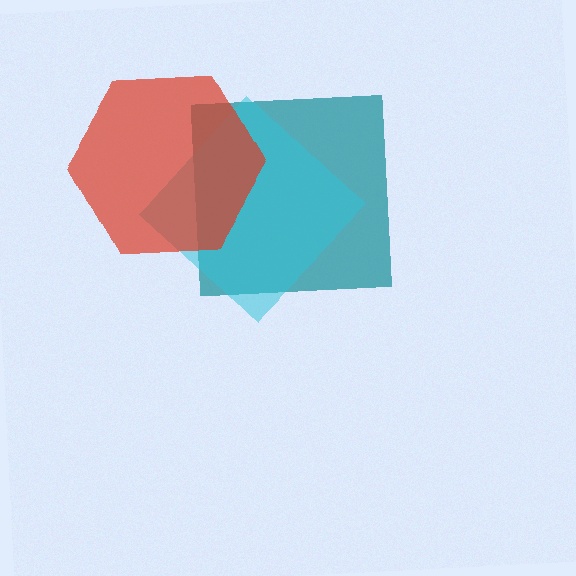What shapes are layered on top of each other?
The layered shapes are: a teal square, a cyan diamond, a red hexagon.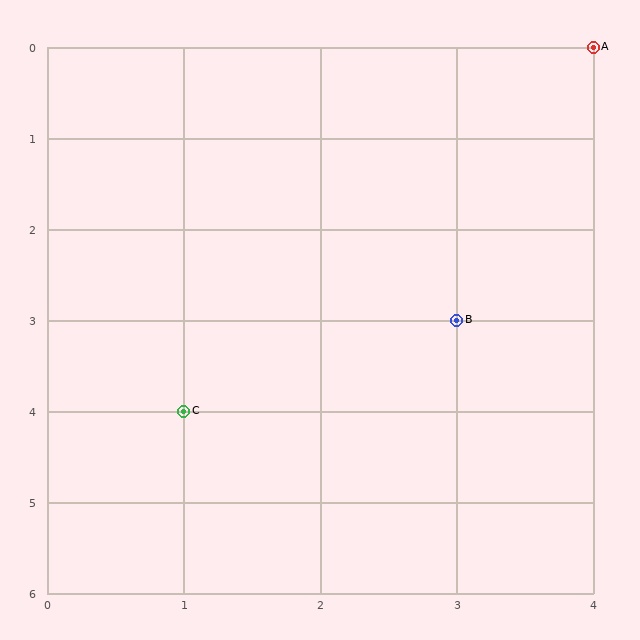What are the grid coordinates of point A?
Point A is at grid coordinates (4, 0).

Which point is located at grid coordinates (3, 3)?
Point B is at (3, 3).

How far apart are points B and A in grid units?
Points B and A are 1 column and 3 rows apart (about 3.2 grid units diagonally).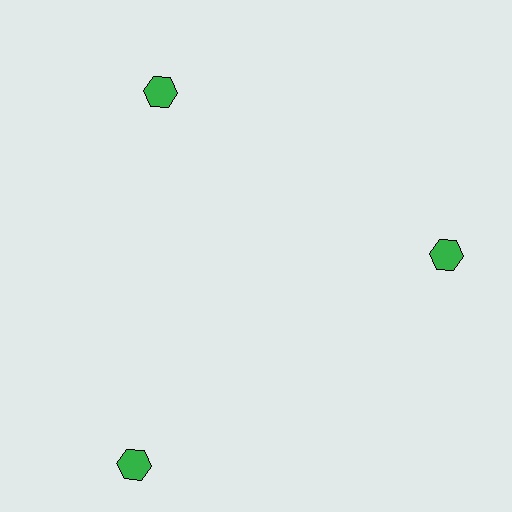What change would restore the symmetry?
The symmetry would be restored by moving it inward, back onto the ring so that all 3 hexagons sit at equal angles and equal distance from the center.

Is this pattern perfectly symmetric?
No. The 3 green hexagons are arranged in a ring, but one element near the 7 o'clock position is pushed outward from the center, breaking the 3-fold rotational symmetry.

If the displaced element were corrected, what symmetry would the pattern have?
It would have 3-fold rotational symmetry — the pattern would map onto itself every 120 degrees.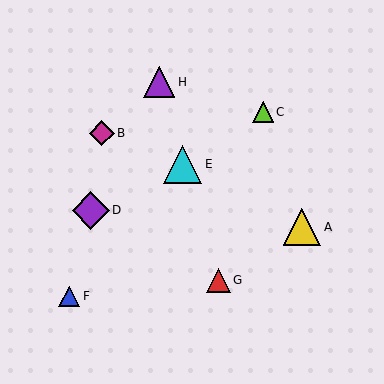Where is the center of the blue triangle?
The center of the blue triangle is at (69, 296).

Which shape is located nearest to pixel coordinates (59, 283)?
The blue triangle (labeled F) at (69, 296) is nearest to that location.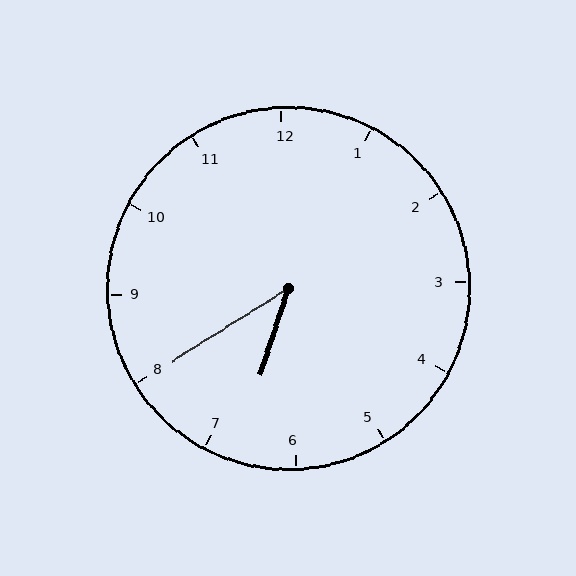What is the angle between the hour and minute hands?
Approximately 40 degrees.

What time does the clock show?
6:40.